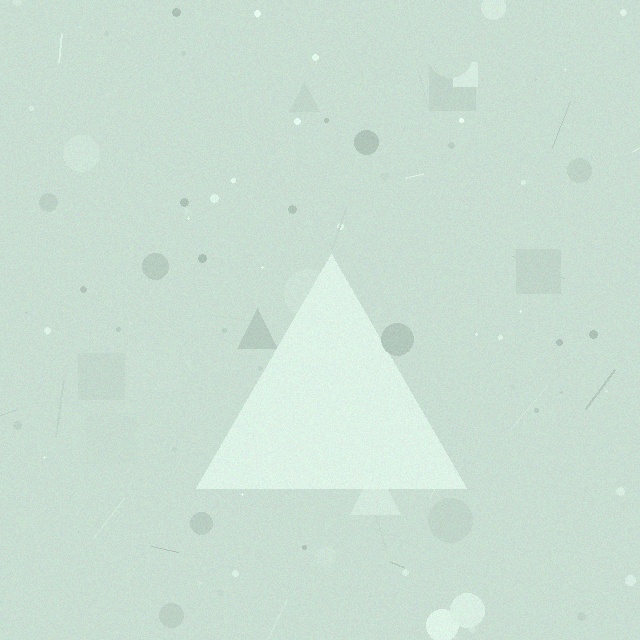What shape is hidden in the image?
A triangle is hidden in the image.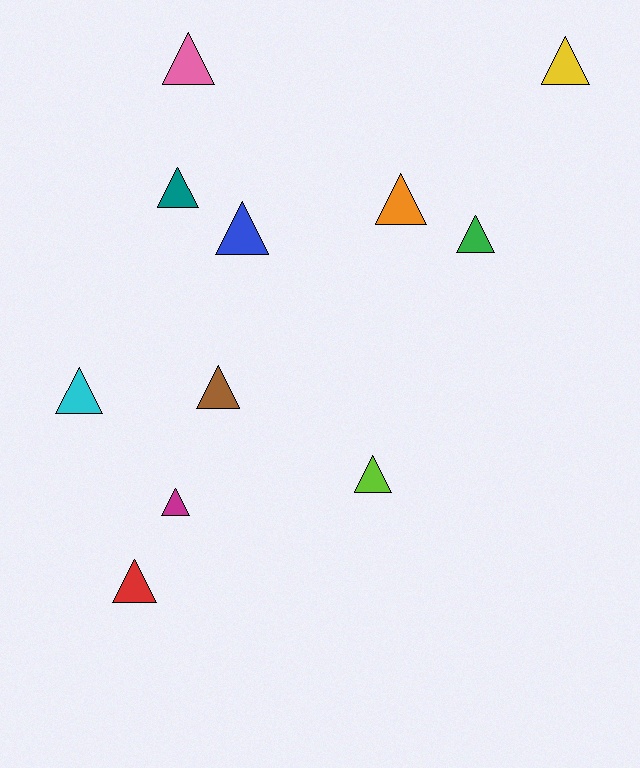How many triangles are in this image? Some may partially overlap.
There are 11 triangles.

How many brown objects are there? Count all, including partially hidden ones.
There is 1 brown object.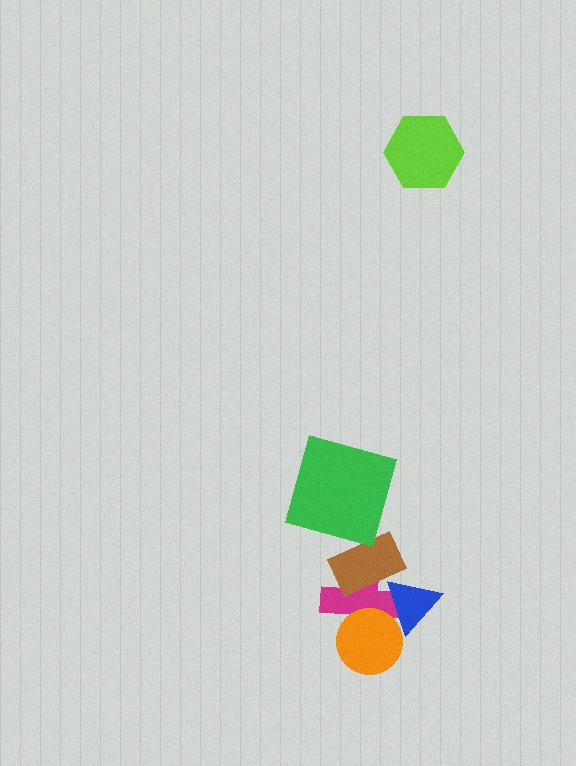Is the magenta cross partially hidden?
Yes, it is partially covered by another shape.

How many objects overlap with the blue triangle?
3 objects overlap with the blue triangle.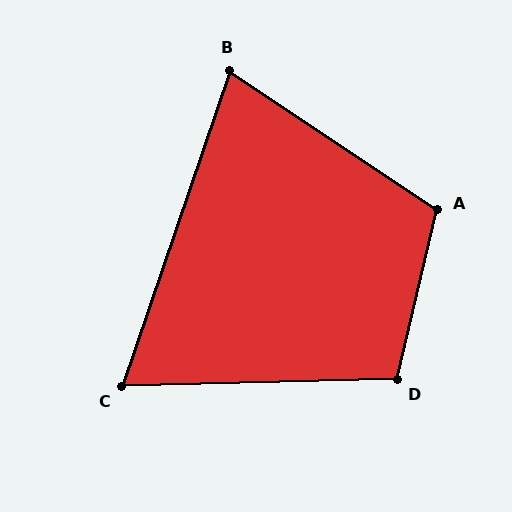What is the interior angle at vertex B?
Approximately 75 degrees (acute).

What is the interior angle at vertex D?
Approximately 105 degrees (obtuse).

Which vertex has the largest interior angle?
A, at approximately 110 degrees.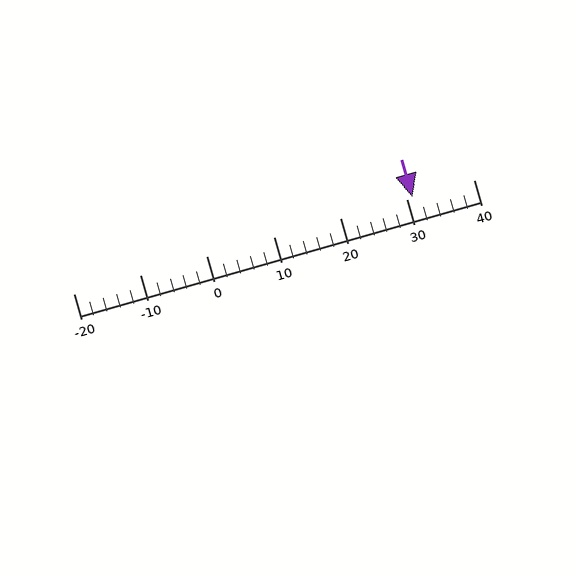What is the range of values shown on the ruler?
The ruler shows values from -20 to 40.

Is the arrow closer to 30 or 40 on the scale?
The arrow is closer to 30.